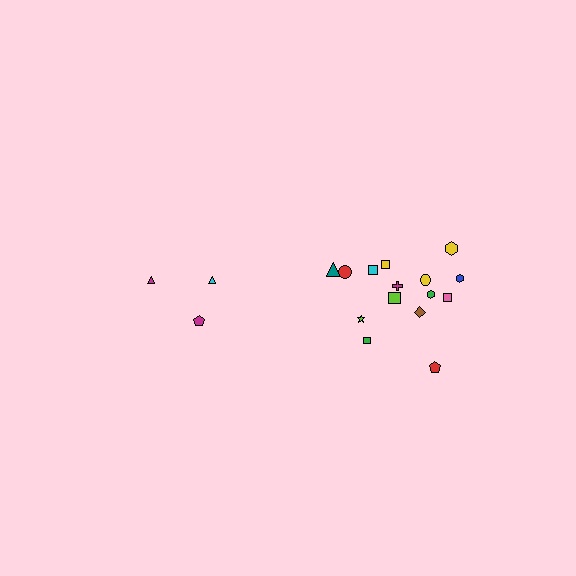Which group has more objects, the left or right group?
The right group.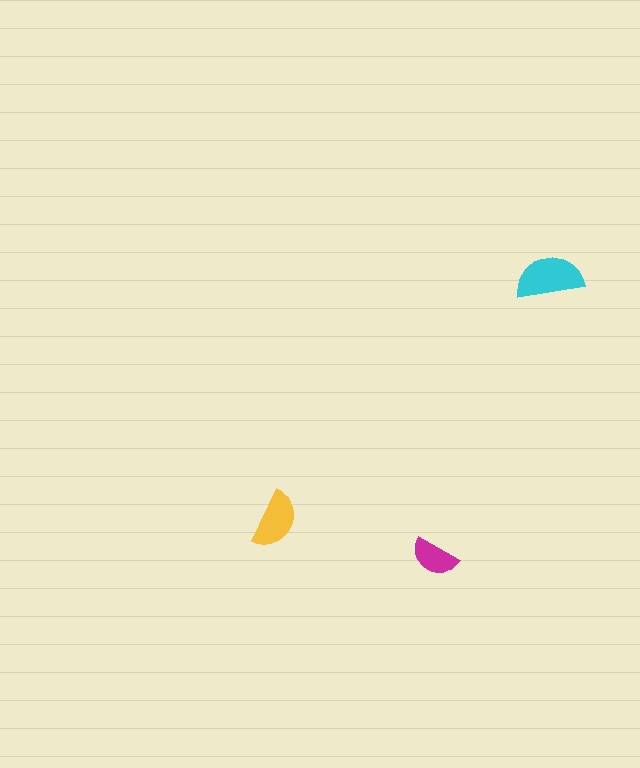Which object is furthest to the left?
The yellow semicircle is leftmost.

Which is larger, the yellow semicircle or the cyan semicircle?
The cyan one.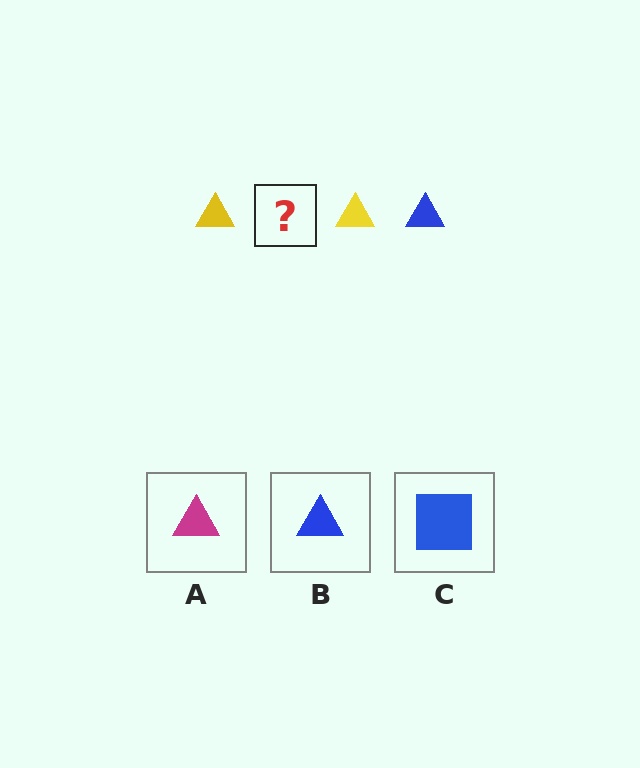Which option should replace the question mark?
Option B.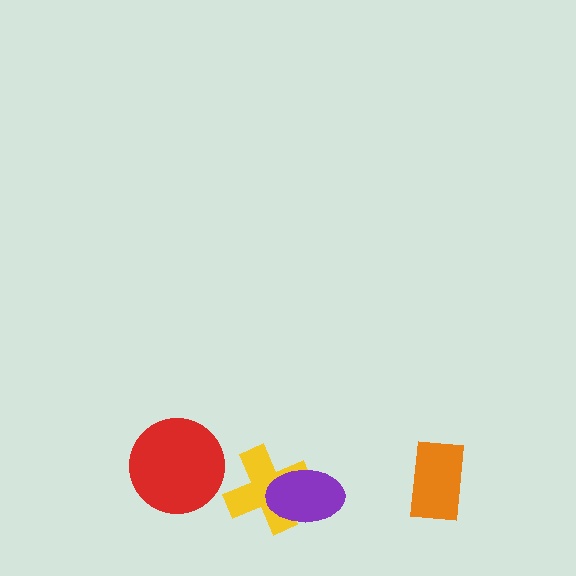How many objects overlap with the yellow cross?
1 object overlaps with the yellow cross.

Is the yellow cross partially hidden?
Yes, it is partially covered by another shape.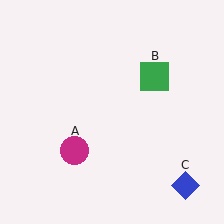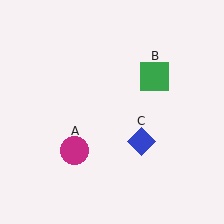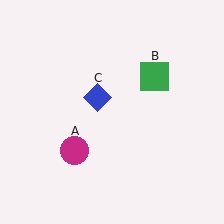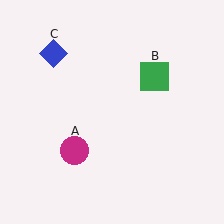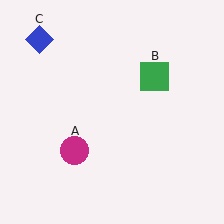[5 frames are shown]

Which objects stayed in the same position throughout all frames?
Magenta circle (object A) and green square (object B) remained stationary.